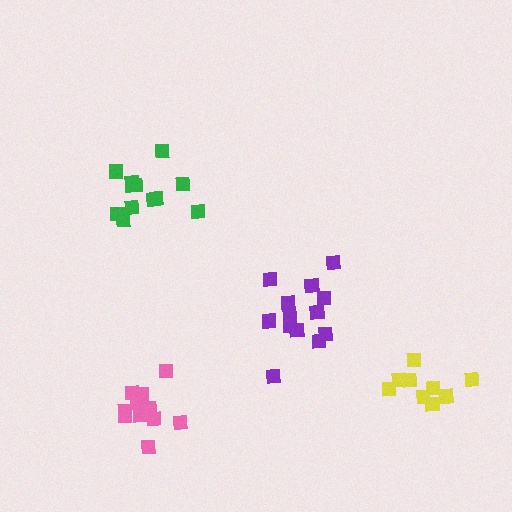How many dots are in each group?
Group 1: 12 dots, Group 2: 13 dots, Group 3: 13 dots, Group 4: 9 dots (47 total).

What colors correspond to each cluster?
The clusters are colored: pink, green, purple, yellow.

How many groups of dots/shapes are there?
There are 4 groups.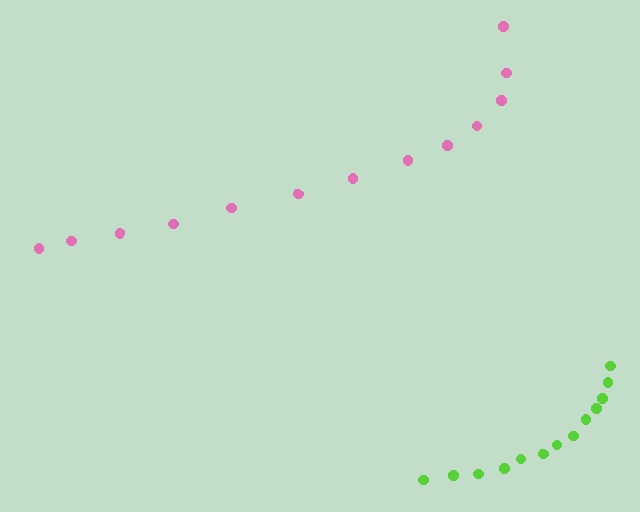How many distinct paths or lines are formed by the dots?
There are 2 distinct paths.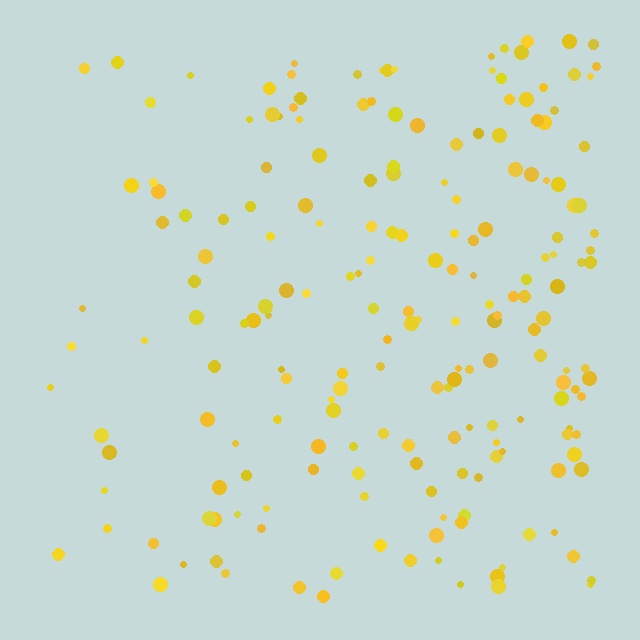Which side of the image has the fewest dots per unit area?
The left.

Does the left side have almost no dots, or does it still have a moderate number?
Still a moderate number, just noticeably fewer than the right.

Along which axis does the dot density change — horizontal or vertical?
Horizontal.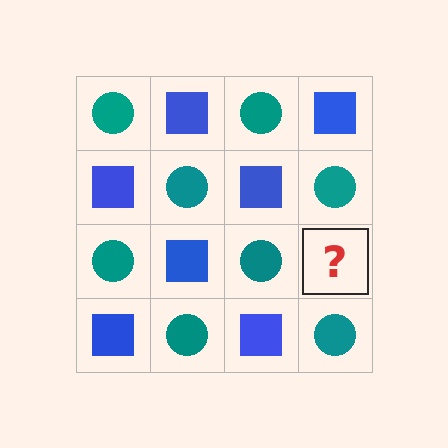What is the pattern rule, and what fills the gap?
The rule is that it alternates teal circle and blue square in a checkerboard pattern. The gap should be filled with a blue square.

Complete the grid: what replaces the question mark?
The question mark should be replaced with a blue square.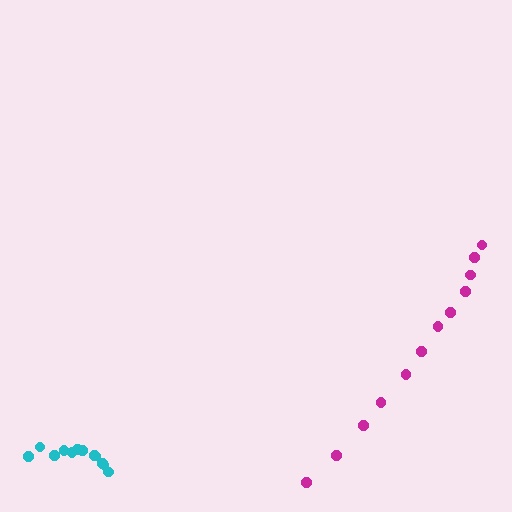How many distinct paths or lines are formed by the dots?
There are 2 distinct paths.